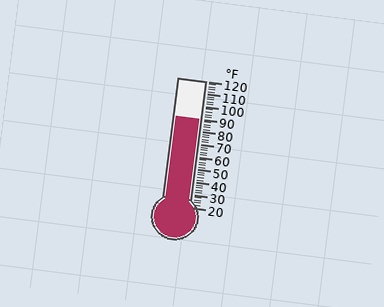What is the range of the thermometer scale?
The thermometer scale ranges from 20°F to 120°F.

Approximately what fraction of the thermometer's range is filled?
The thermometer is filled to approximately 70% of its range.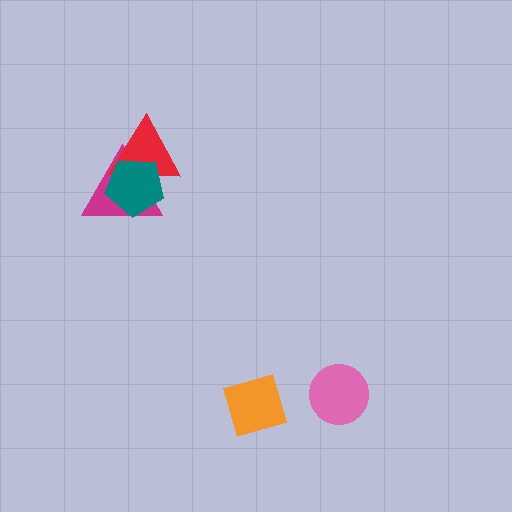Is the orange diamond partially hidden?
No, no other shape covers it.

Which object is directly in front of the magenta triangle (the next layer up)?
The red triangle is directly in front of the magenta triangle.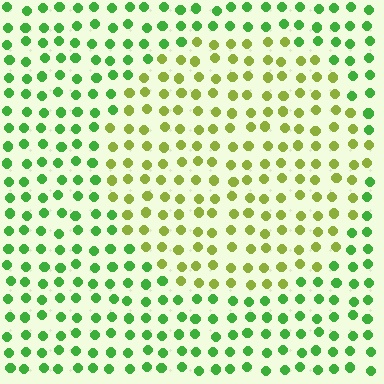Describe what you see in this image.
The image is filled with small green elements in a uniform arrangement. A circle-shaped region is visible where the elements are tinted to a slightly different hue, forming a subtle color boundary.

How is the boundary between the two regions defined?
The boundary is defined purely by a slight shift in hue (about 42 degrees). Spacing, size, and orientation are identical on both sides.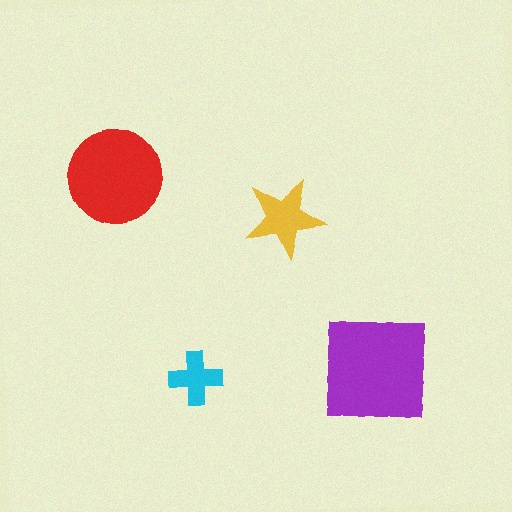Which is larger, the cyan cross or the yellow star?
The yellow star.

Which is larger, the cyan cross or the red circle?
The red circle.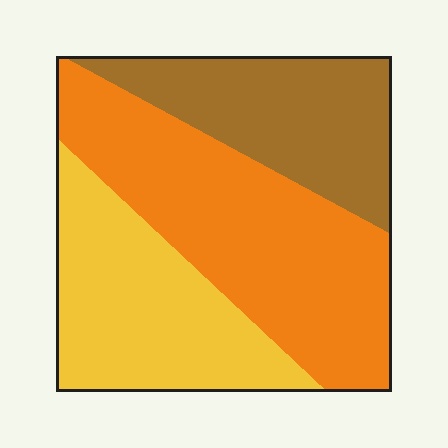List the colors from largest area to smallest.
From largest to smallest: orange, yellow, brown.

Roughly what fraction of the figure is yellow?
Yellow covers roughly 30% of the figure.